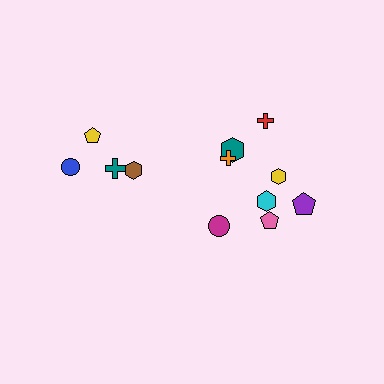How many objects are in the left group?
There are 4 objects.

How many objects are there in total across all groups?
There are 12 objects.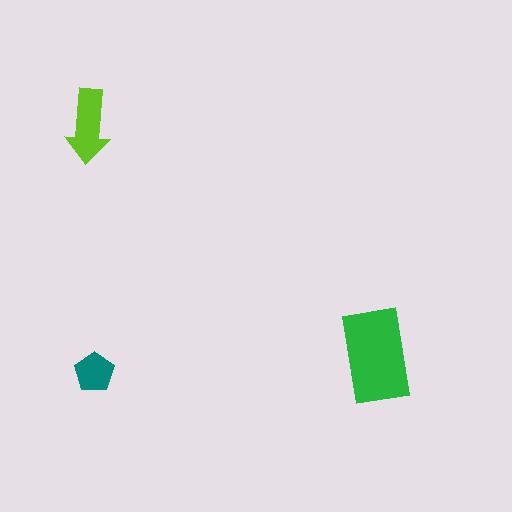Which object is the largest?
The green rectangle.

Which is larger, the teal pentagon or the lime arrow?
The lime arrow.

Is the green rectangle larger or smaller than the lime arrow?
Larger.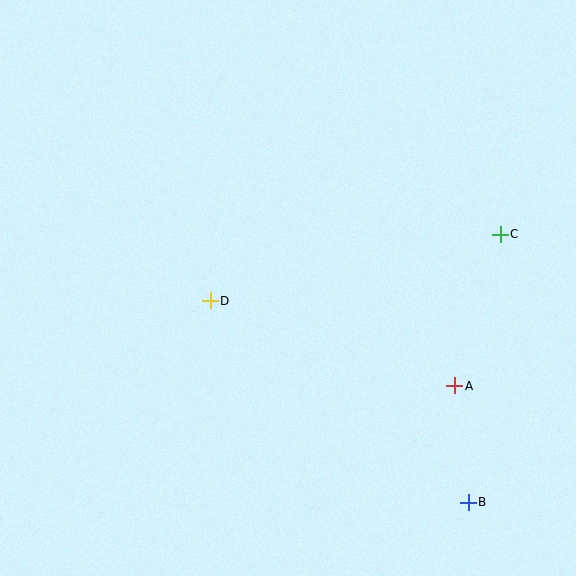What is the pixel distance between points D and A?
The distance between D and A is 260 pixels.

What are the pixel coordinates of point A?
Point A is at (455, 386).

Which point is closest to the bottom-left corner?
Point D is closest to the bottom-left corner.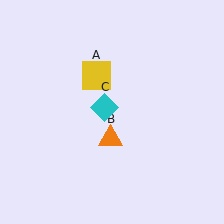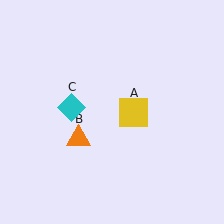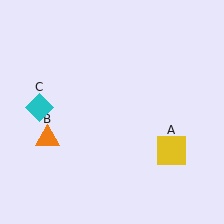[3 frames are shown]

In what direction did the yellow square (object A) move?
The yellow square (object A) moved down and to the right.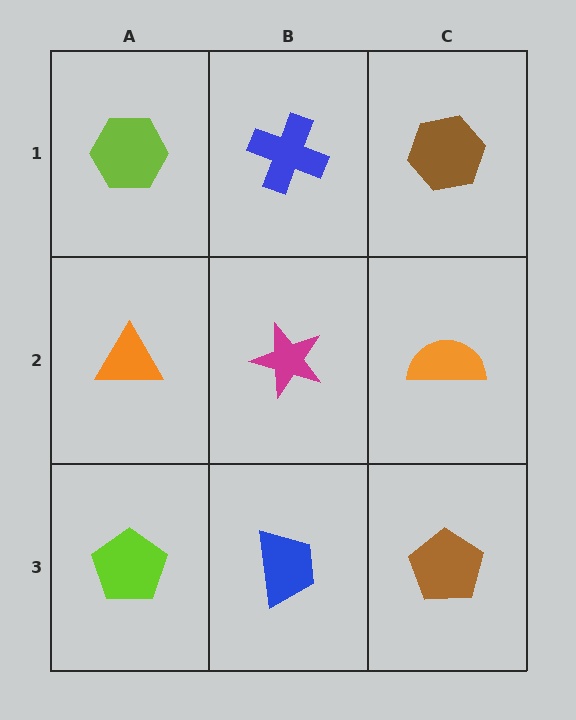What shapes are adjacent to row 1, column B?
A magenta star (row 2, column B), a lime hexagon (row 1, column A), a brown hexagon (row 1, column C).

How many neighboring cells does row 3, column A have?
2.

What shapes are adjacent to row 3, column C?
An orange semicircle (row 2, column C), a blue trapezoid (row 3, column B).